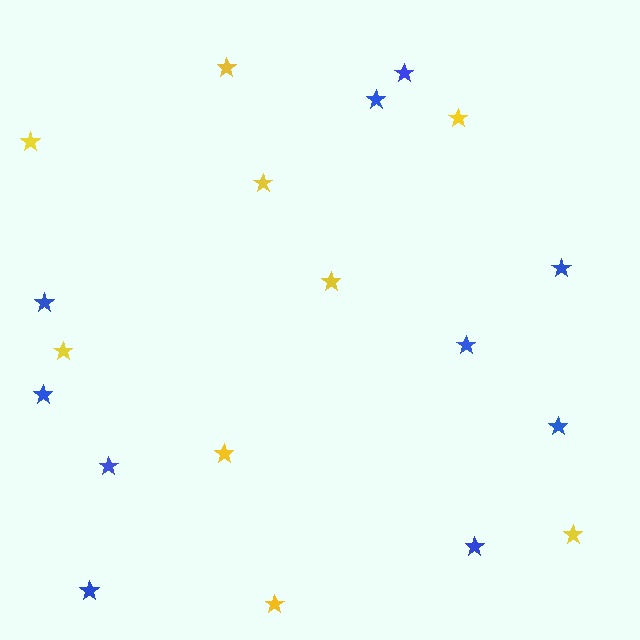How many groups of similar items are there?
There are 2 groups: one group of blue stars (10) and one group of yellow stars (9).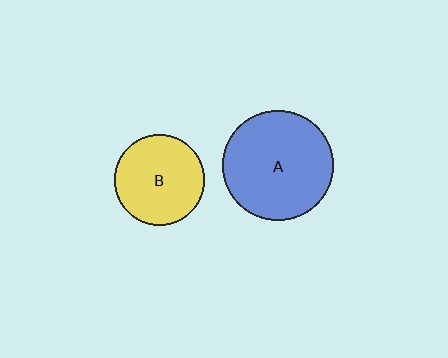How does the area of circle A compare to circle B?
Approximately 1.5 times.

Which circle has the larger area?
Circle A (blue).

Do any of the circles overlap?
No, none of the circles overlap.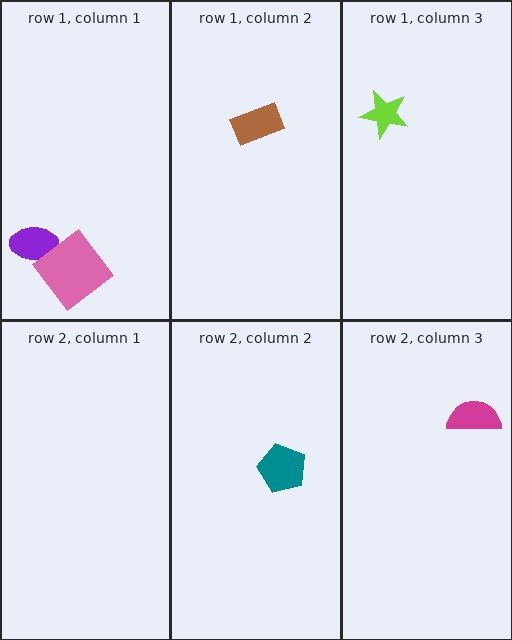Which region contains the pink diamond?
The row 1, column 1 region.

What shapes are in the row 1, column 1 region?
The purple ellipse, the pink diamond.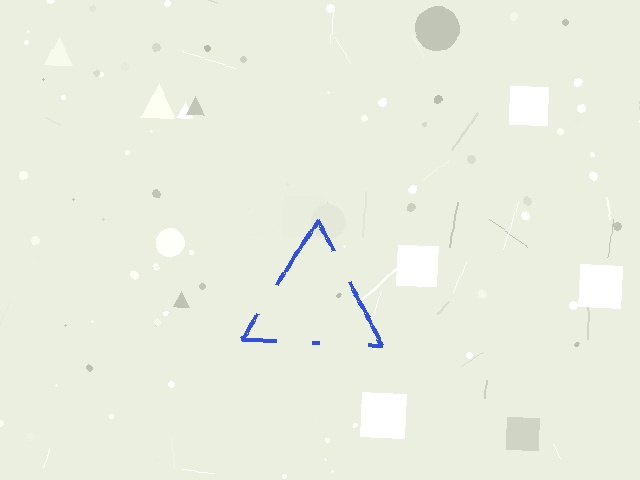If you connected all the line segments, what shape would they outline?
They would outline a triangle.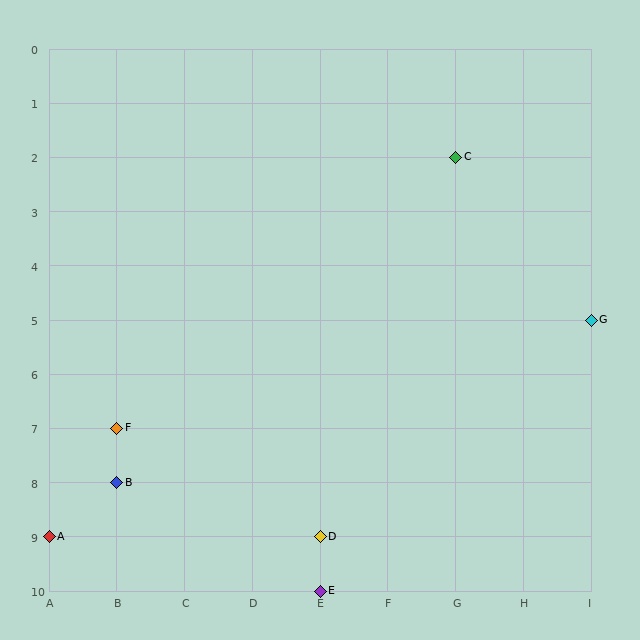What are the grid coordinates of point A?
Point A is at grid coordinates (A, 9).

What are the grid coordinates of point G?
Point G is at grid coordinates (I, 5).